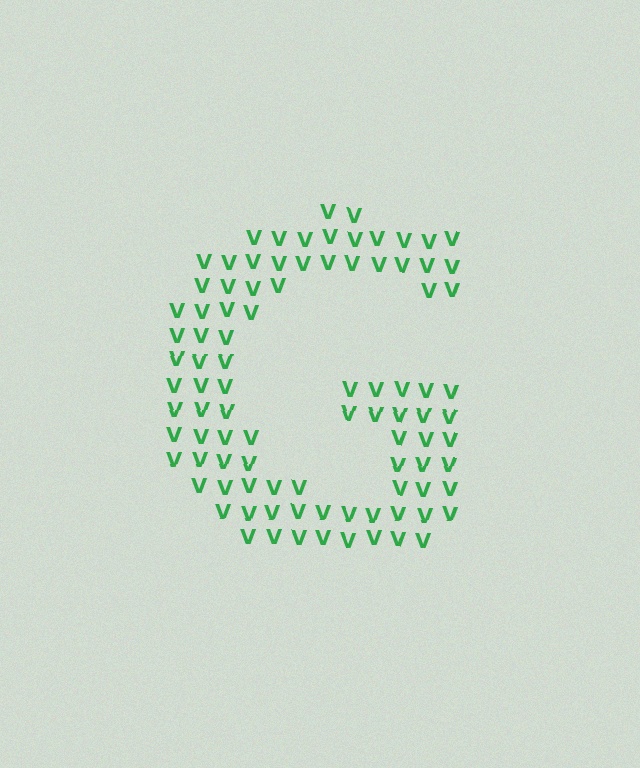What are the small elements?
The small elements are letter V's.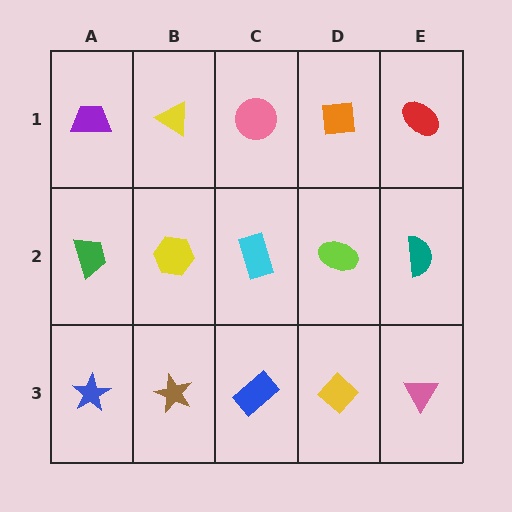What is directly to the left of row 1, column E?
An orange square.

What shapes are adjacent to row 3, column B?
A yellow hexagon (row 2, column B), a blue star (row 3, column A), a blue rectangle (row 3, column C).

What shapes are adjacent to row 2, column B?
A yellow triangle (row 1, column B), a brown star (row 3, column B), a green trapezoid (row 2, column A), a cyan rectangle (row 2, column C).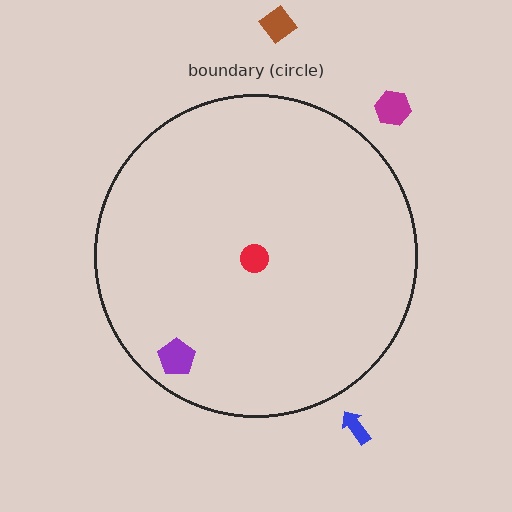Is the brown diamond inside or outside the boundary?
Outside.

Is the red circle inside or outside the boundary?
Inside.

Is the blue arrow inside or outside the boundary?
Outside.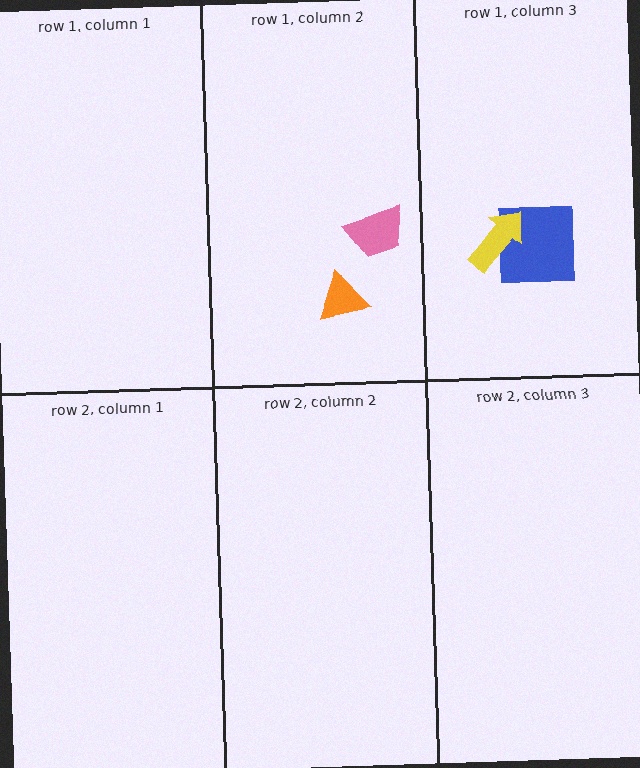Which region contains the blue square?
The row 1, column 3 region.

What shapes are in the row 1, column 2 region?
The orange triangle, the pink trapezoid.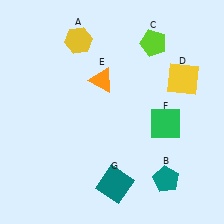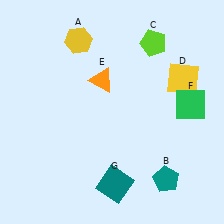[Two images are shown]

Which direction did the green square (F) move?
The green square (F) moved right.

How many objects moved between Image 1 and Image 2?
1 object moved between the two images.